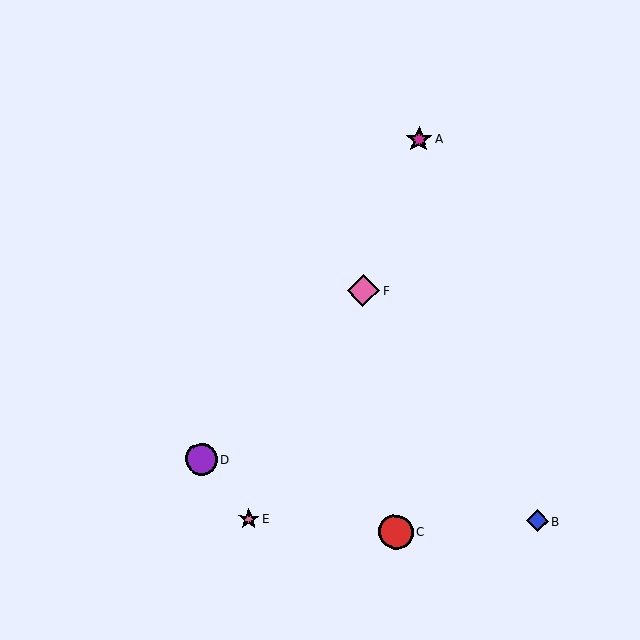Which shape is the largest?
The red circle (labeled C) is the largest.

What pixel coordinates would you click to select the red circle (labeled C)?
Click at (396, 532) to select the red circle C.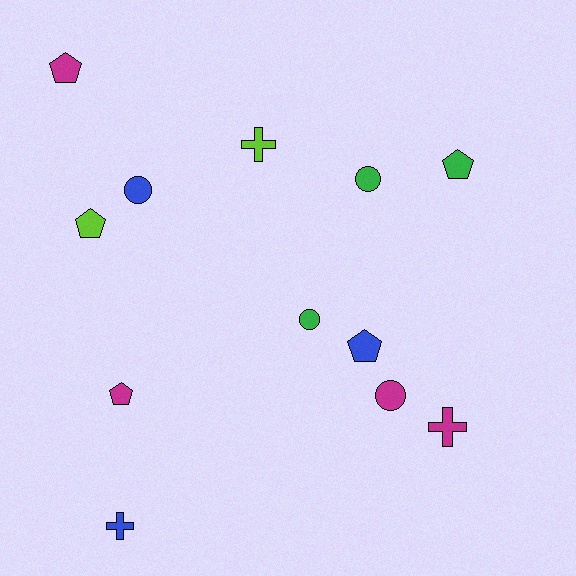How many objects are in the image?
There are 12 objects.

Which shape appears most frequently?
Pentagon, with 5 objects.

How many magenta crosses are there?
There is 1 magenta cross.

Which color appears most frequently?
Magenta, with 4 objects.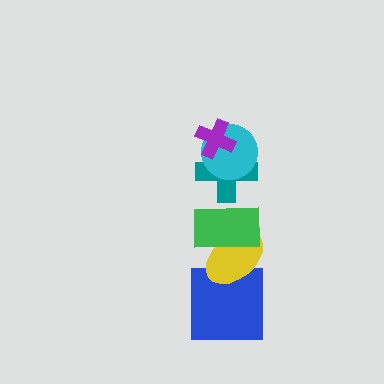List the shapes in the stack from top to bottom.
From top to bottom: the purple cross, the cyan circle, the teal cross, the green rectangle, the yellow ellipse, the blue square.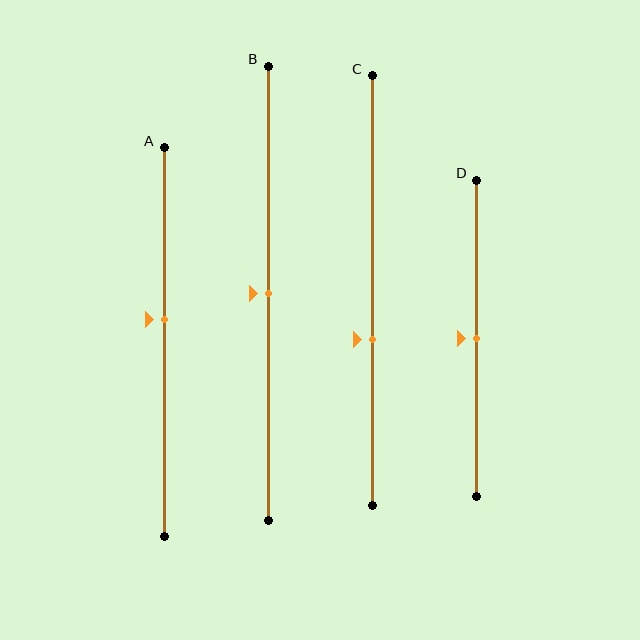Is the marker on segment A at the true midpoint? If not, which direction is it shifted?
No, the marker on segment A is shifted upward by about 6% of the segment length.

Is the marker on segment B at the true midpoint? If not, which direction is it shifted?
Yes, the marker on segment B is at the true midpoint.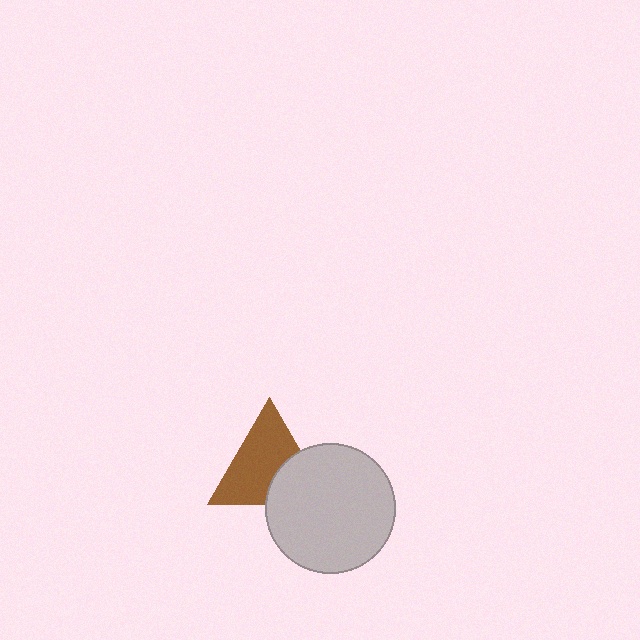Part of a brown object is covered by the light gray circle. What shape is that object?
It is a triangle.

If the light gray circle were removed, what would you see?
You would see the complete brown triangle.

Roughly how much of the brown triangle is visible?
Most of it is visible (roughly 67%).